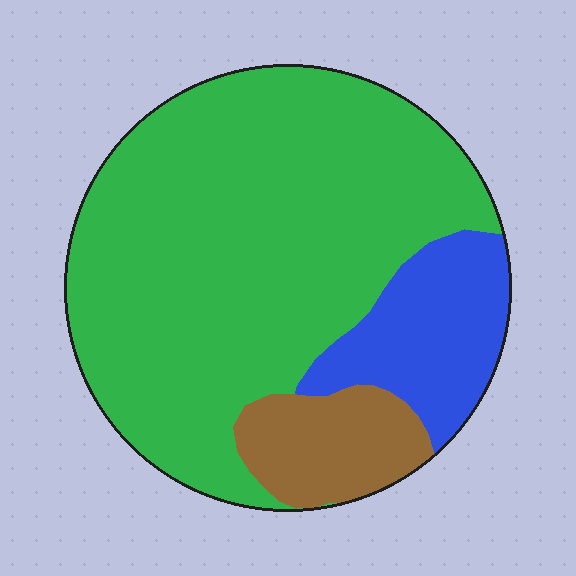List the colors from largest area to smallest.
From largest to smallest: green, blue, brown.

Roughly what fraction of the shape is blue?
Blue covers around 15% of the shape.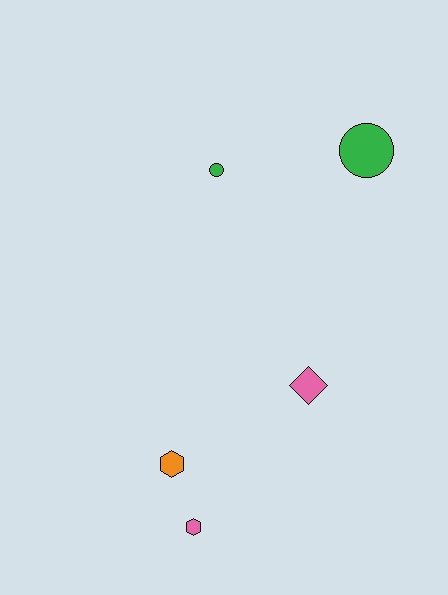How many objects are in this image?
There are 5 objects.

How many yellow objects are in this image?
There are no yellow objects.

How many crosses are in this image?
There are no crosses.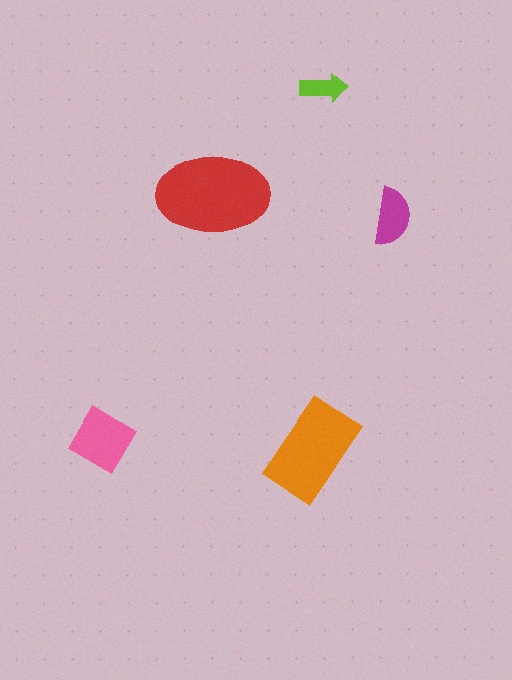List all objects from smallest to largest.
The lime arrow, the magenta semicircle, the pink diamond, the orange rectangle, the red ellipse.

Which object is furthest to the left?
The pink diamond is leftmost.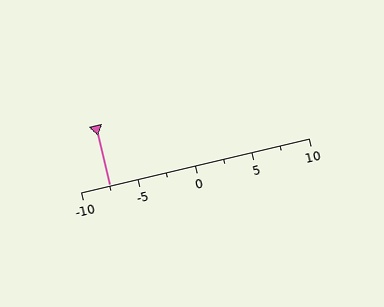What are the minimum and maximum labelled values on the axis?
The axis runs from -10 to 10.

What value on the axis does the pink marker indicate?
The marker indicates approximately -7.5.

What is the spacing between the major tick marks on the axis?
The major ticks are spaced 5 apart.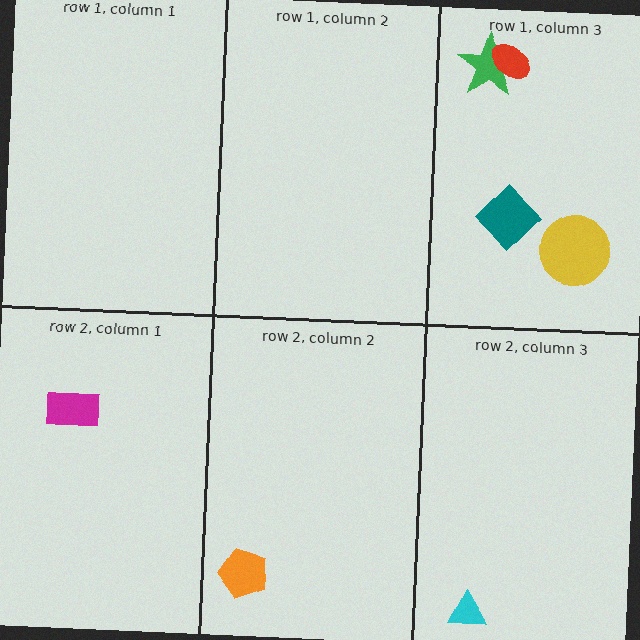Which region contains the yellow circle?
The row 1, column 3 region.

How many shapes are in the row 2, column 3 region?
1.